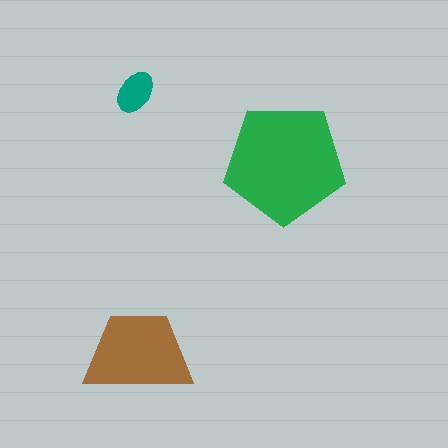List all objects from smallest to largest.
The teal ellipse, the brown trapezoid, the green pentagon.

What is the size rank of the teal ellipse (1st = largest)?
3rd.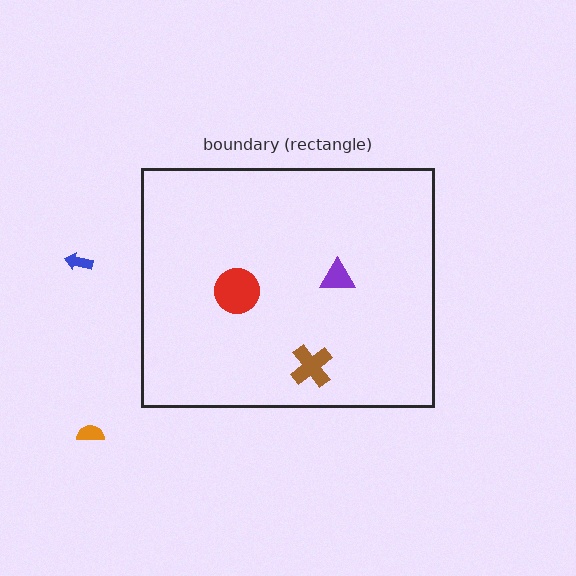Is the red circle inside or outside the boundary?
Inside.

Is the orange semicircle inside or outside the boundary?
Outside.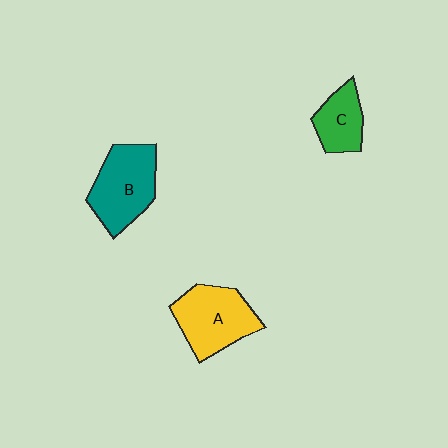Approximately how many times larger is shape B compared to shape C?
Approximately 1.7 times.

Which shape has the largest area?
Shape B (teal).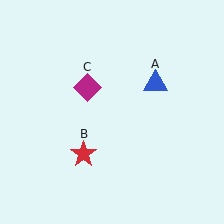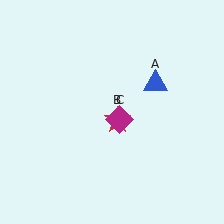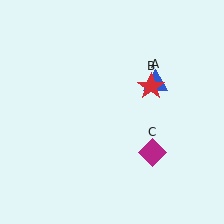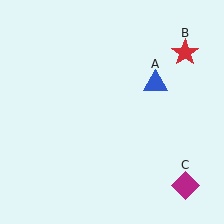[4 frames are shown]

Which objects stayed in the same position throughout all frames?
Blue triangle (object A) remained stationary.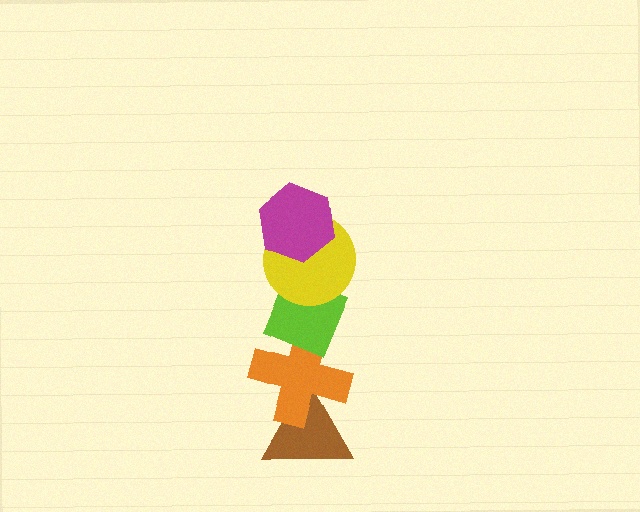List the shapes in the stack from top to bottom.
From top to bottom: the magenta hexagon, the yellow circle, the lime diamond, the orange cross, the brown triangle.